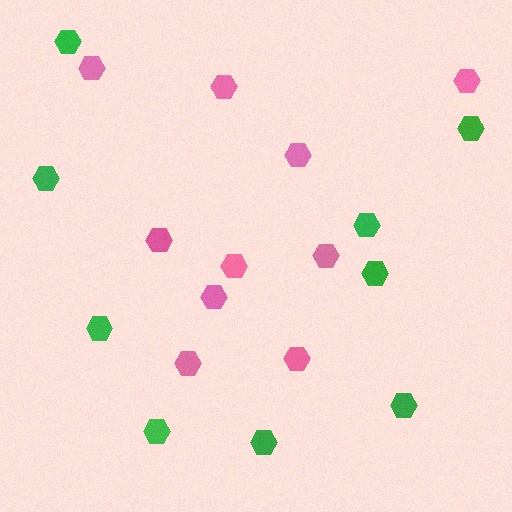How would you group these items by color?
There are 2 groups: one group of pink hexagons (10) and one group of green hexagons (9).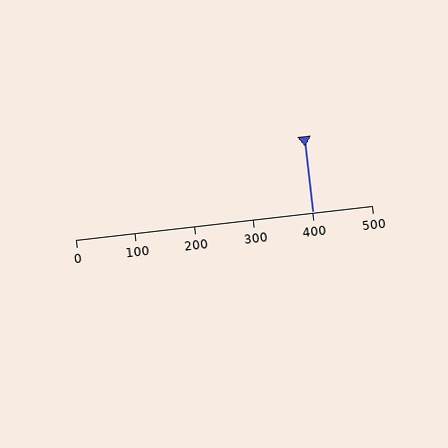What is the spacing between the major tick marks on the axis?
The major ticks are spaced 100 apart.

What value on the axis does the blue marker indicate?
The marker indicates approximately 400.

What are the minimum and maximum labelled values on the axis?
The axis runs from 0 to 500.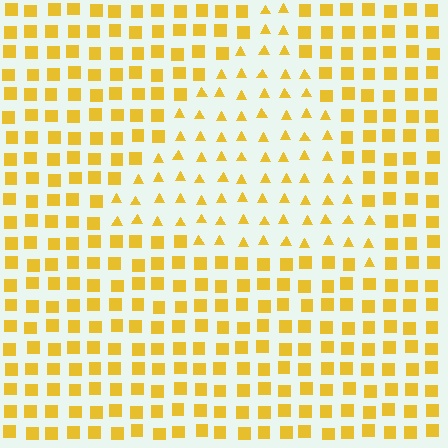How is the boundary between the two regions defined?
The boundary is defined by a change in element shape: triangles inside vs. squares outside. All elements share the same color and spacing.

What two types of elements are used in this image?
The image uses triangles inside the triangle region and squares outside it.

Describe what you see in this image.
The image is filled with small yellow elements arranged in a uniform grid. A triangle-shaped region contains triangles, while the surrounding area contains squares. The boundary is defined purely by the change in element shape.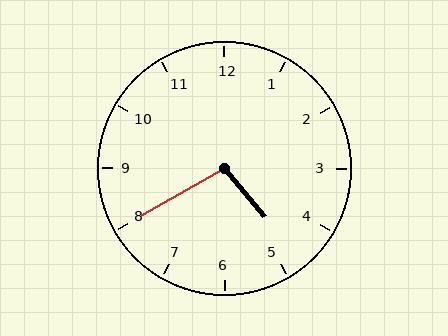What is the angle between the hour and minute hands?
Approximately 100 degrees.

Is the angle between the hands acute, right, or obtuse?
It is obtuse.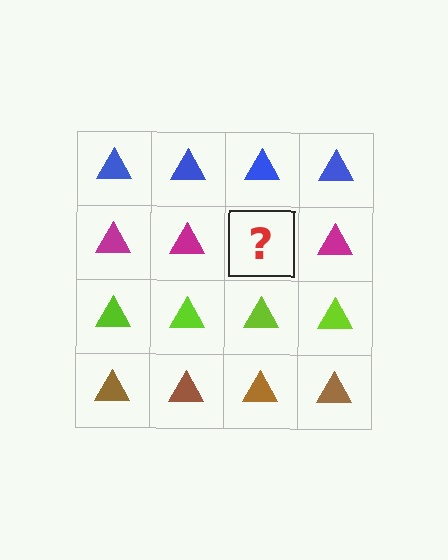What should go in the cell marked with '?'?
The missing cell should contain a magenta triangle.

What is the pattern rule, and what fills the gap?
The rule is that each row has a consistent color. The gap should be filled with a magenta triangle.